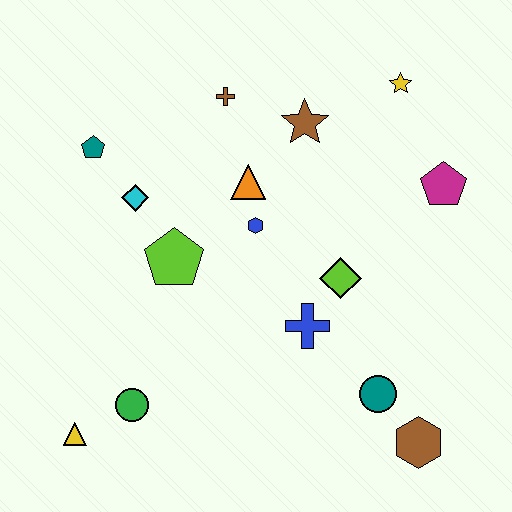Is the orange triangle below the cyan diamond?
No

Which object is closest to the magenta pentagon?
The yellow star is closest to the magenta pentagon.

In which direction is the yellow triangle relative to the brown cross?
The yellow triangle is below the brown cross.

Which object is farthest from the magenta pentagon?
The yellow triangle is farthest from the magenta pentagon.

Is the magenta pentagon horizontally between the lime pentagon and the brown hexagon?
No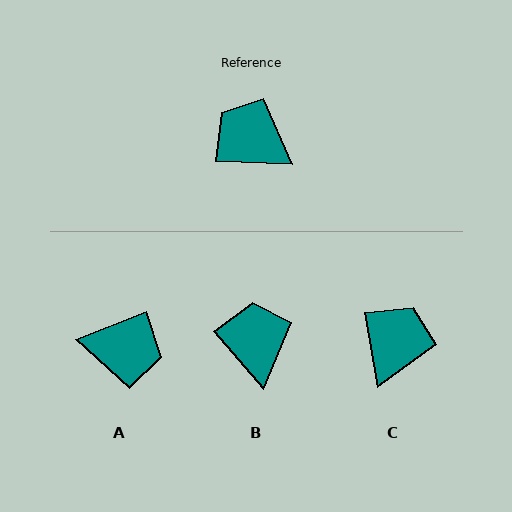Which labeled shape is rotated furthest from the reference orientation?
A, about 155 degrees away.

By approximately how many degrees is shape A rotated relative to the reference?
Approximately 155 degrees clockwise.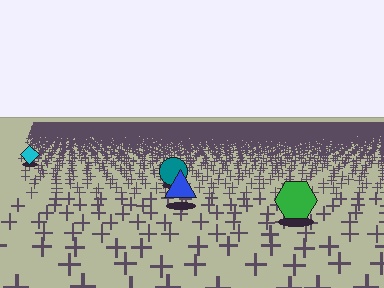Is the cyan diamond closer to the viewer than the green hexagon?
No. The green hexagon is closer — you can tell from the texture gradient: the ground texture is coarser near it.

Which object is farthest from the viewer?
The cyan diamond is farthest from the viewer. It appears smaller and the ground texture around it is denser.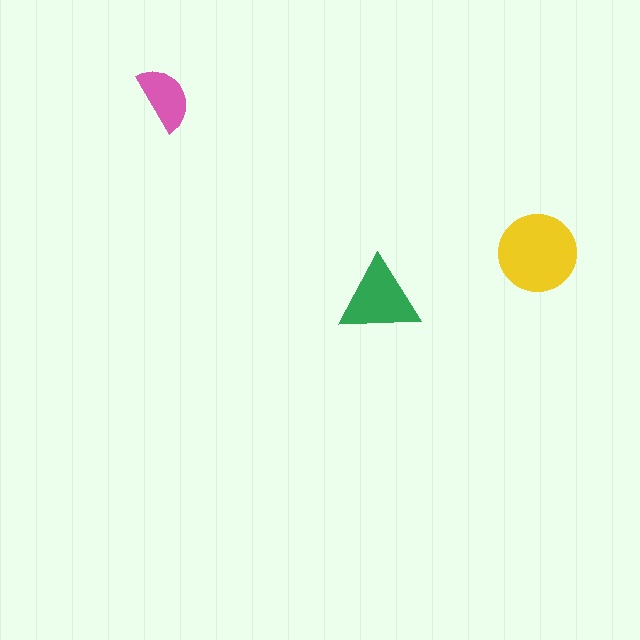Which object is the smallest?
The pink semicircle.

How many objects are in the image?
There are 3 objects in the image.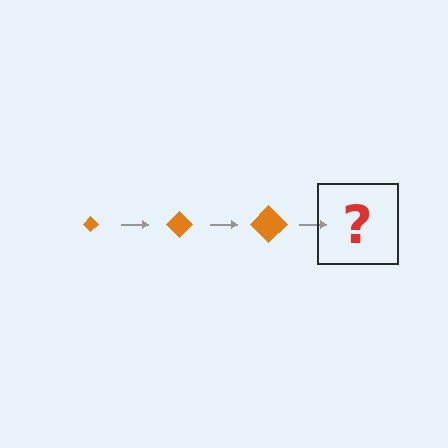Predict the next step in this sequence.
The next step is an orange diamond, larger than the previous one.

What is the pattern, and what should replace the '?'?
The pattern is that the diamond gets progressively larger each step. The '?' should be an orange diamond, larger than the previous one.